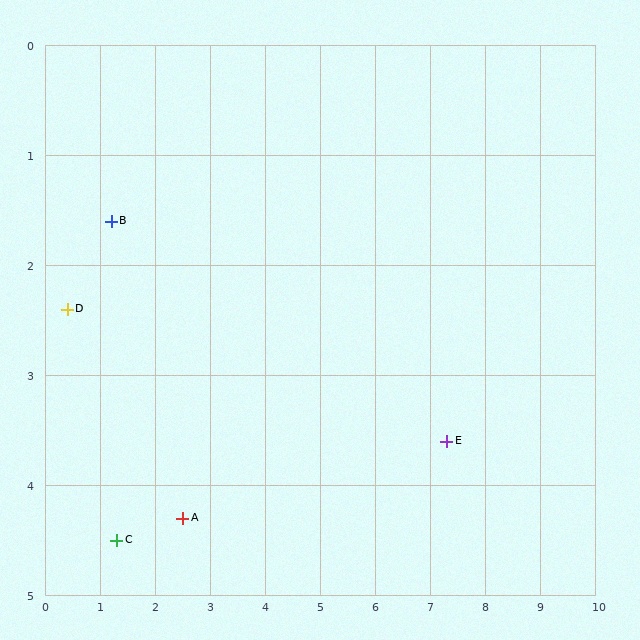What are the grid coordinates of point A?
Point A is at approximately (2.5, 4.3).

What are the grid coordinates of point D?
Point D is at approximately (0.4, 2.4).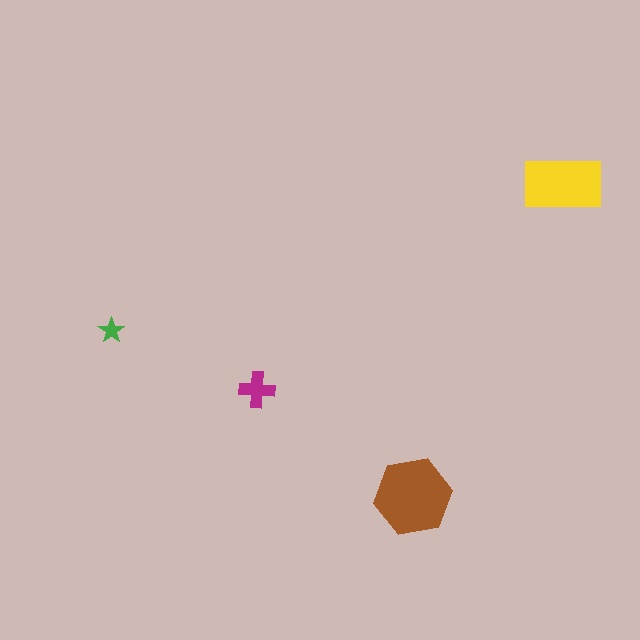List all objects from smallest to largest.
The green star, the magenta cross, the yellow rectangle, the brown hexagon.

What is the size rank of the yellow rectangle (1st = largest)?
2nd.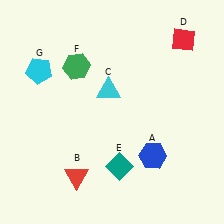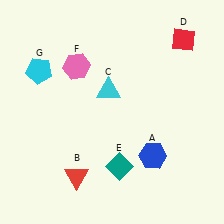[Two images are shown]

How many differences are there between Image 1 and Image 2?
There is 1 difference between the two images.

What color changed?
The hexagon (F) changed from green in Image 1 to pink in Image 2.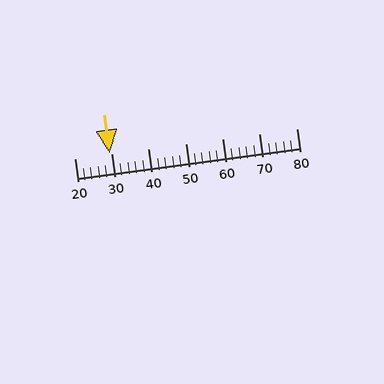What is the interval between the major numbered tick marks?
The major tick marks are spaced 10 units apart.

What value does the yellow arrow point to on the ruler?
The yellow arrow points to approximately 30.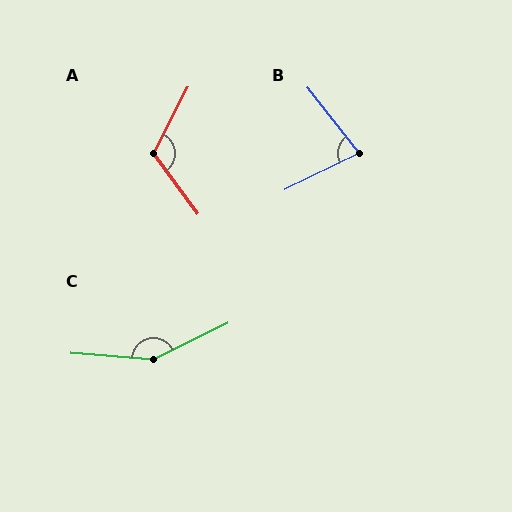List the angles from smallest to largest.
B (78°), A (116°), C (149°).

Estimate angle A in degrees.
Approximately 116 degrees.